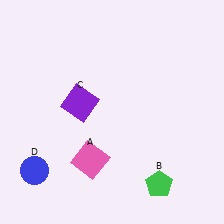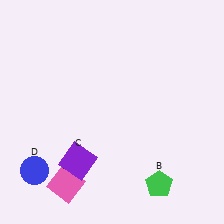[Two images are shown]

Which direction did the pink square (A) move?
The pink square (A) moved down.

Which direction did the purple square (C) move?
The purple square (C) moved down.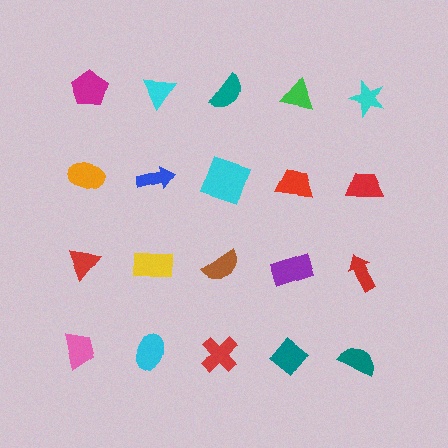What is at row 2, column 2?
A blue arrow.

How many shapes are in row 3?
5 shapes.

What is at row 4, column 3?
A red cross.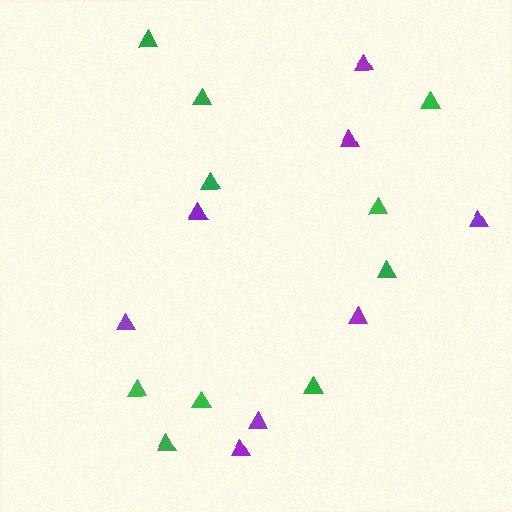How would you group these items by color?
There are 2 groups: one group of purple triangles (8) and one group of green triangles (10).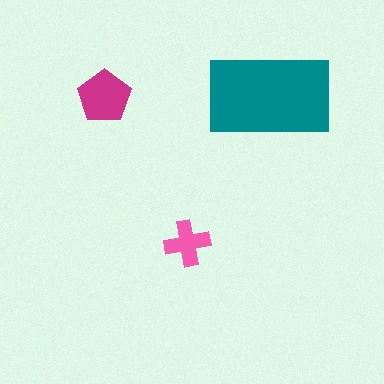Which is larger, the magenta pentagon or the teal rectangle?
The teal rectangle.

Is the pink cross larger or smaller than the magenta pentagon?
Smaller.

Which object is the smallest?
The pink cross.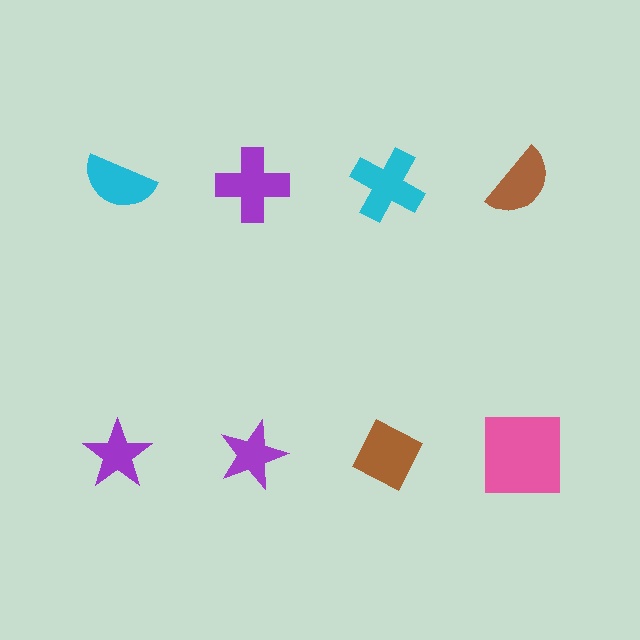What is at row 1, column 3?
A cyan cross.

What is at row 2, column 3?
A brown diamond.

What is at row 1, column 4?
A brown semicircle.